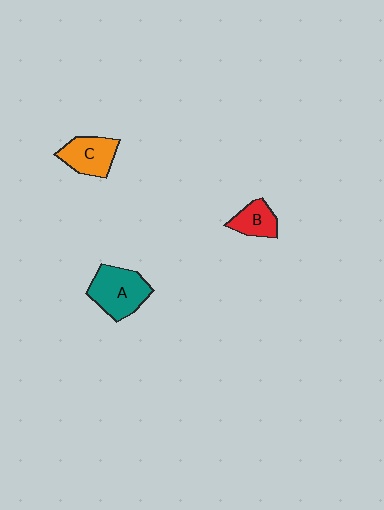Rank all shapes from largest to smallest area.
From largest to smallest: A (teal), C (orange), B (red).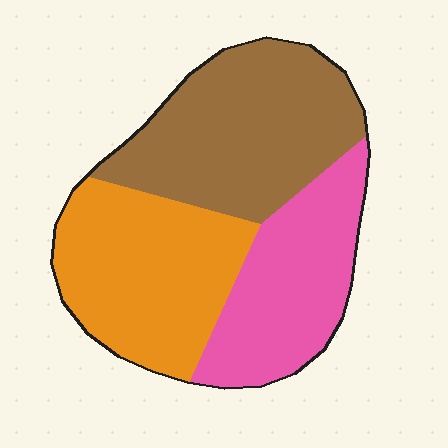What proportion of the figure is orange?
Orange takes up between a quarter and a half of the figure.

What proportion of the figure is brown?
Brown covers 38% of the figure.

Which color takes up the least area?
Pink, at roughly 30%.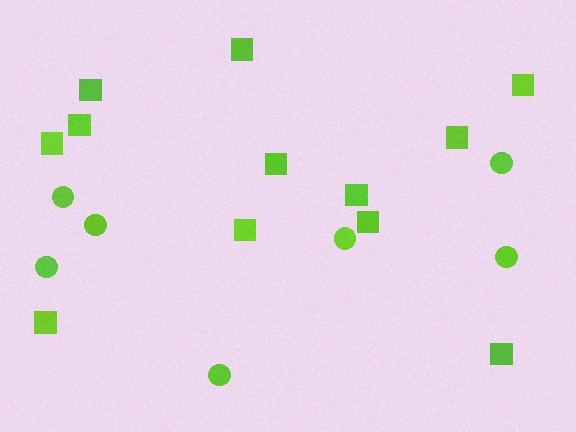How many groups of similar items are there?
There are 2 groups: one group of circles (7) and one group of squares (12).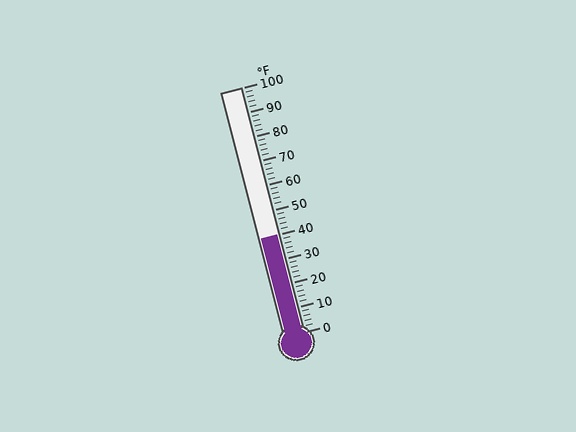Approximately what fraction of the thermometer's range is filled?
The thermometer is filled to approximately 40% of its range.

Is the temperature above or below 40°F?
The temperature is at 40°F.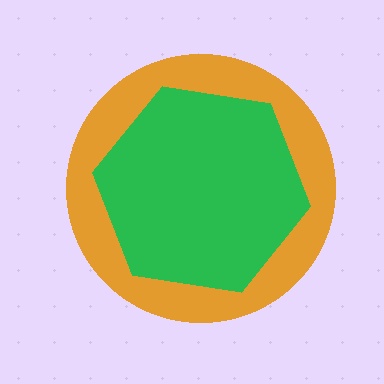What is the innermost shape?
The green hexagon.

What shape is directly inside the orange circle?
The green hexagon.